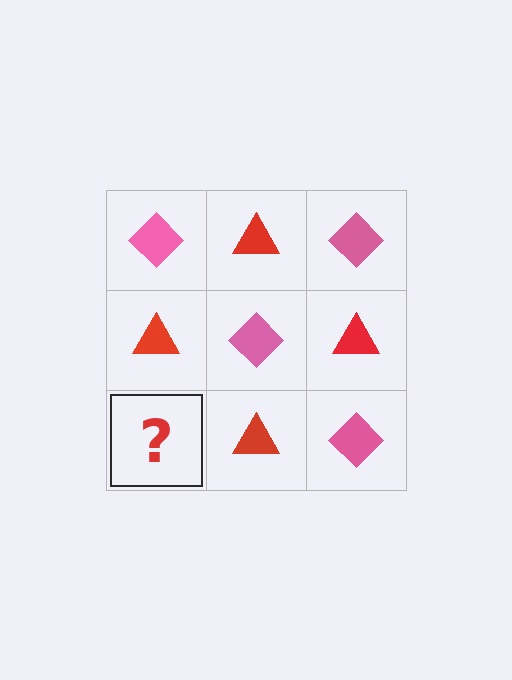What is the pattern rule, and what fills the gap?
The rule is that it alternates pink diamond and red triangle in a checkerboard pattern. The gap should be filled with a pink diamond.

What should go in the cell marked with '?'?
The missing cell should contain a pink diamond.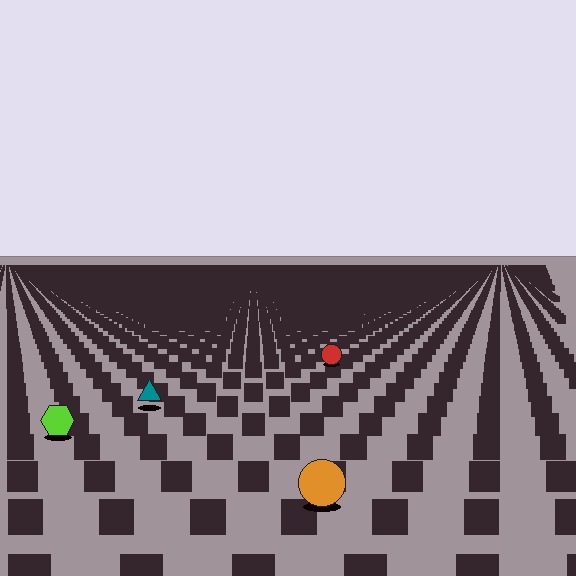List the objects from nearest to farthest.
From nearest to farthest: the orange circle, the lime hexagon, the teal triangle, the red circle.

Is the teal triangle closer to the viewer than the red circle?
Yes. The teal triangle is closer — you can tell from the texture gradient: the ground texture is coarser near it.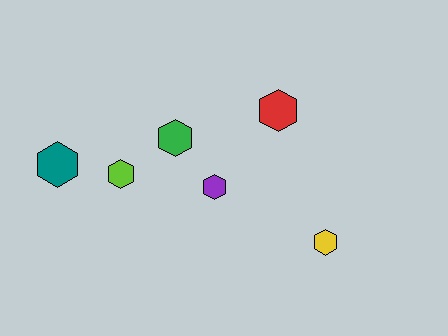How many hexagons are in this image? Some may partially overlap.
There are 6 hexagons.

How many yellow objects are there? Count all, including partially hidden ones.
There is 1 yellow object.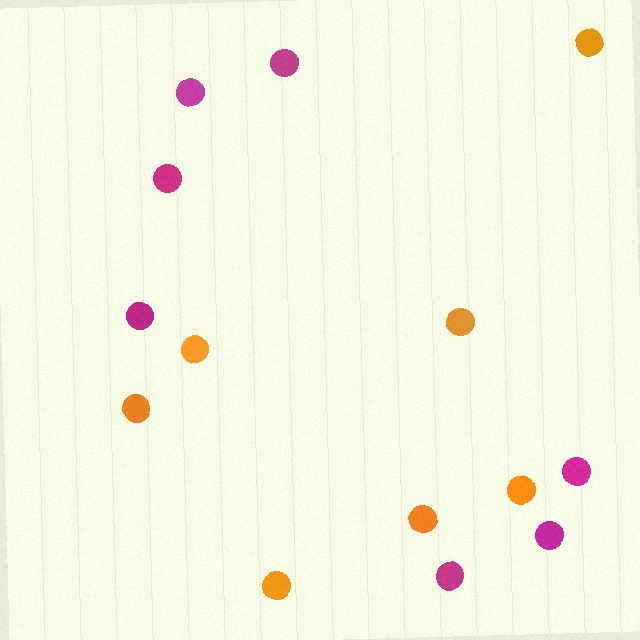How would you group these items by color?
There are 2 groups: one group of magenta circles (7) and one group of orange circles (7).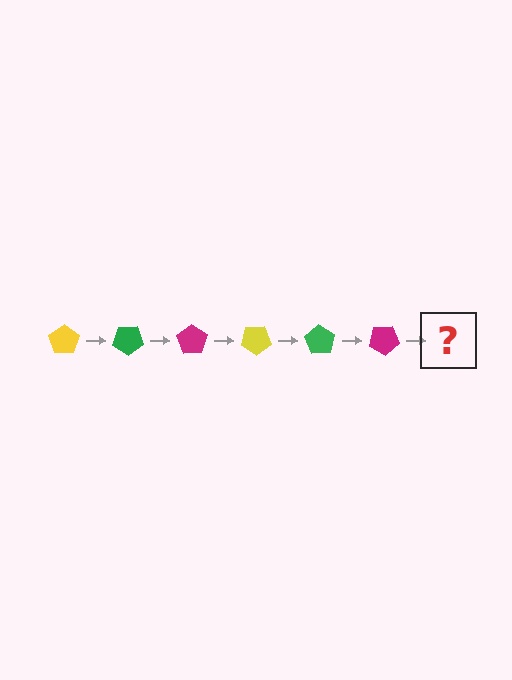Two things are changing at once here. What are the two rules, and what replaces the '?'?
The two rules are that it rotates 35 degrees each step and the color cycles through yellow, green, and magenta. The '?' should be a yellow pentagon, rotated 210 degrees from the start.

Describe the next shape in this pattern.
It should be a yellow pentagon, rotated 210 degrees from the start.